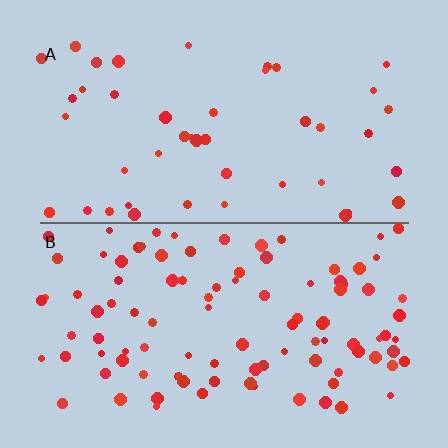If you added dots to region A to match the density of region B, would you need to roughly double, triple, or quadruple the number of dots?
Approximately double.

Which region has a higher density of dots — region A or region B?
B (the bottom).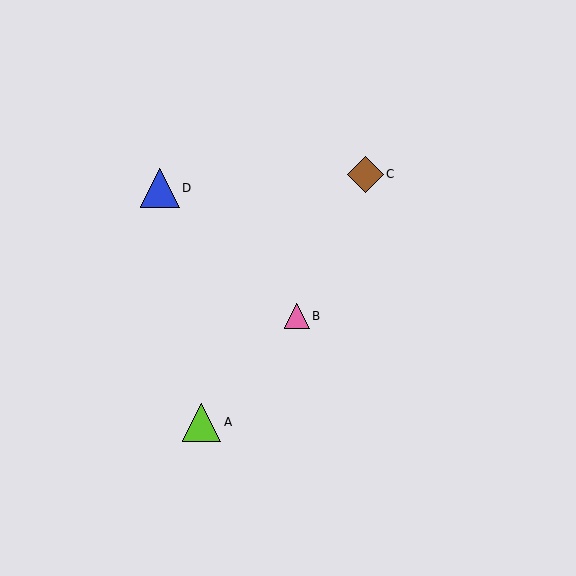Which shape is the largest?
The blue triangle (labeled D) is the largest.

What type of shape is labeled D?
Shape D is a blue triangle.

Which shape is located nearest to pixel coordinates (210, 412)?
The lime triangle (labeled A) at (201, 422) is nearest to that location.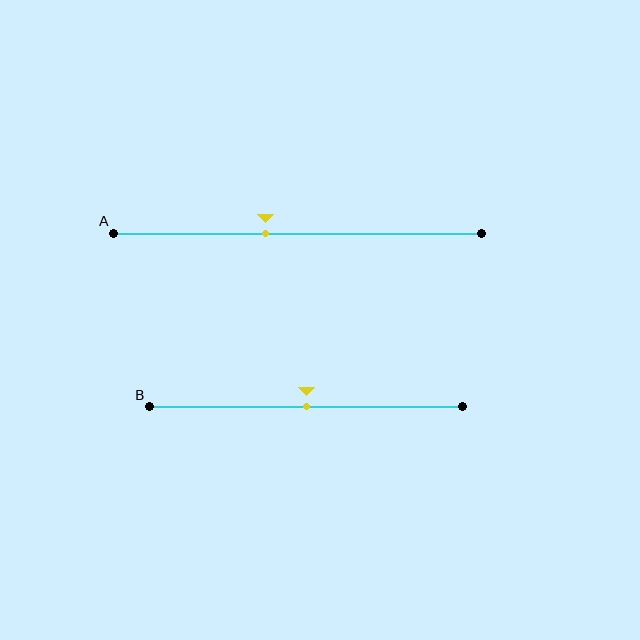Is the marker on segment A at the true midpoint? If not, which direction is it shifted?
No, the marker on segment A is shifted to the left by about 9% of the segment length.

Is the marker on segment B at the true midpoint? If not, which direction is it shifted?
Yes, the marker on segment B is at the true midpoint.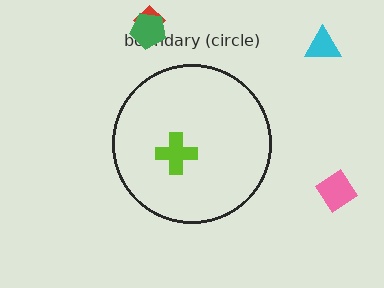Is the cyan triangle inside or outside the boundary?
Outside.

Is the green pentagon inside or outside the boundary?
Outside.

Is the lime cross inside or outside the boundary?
Inside.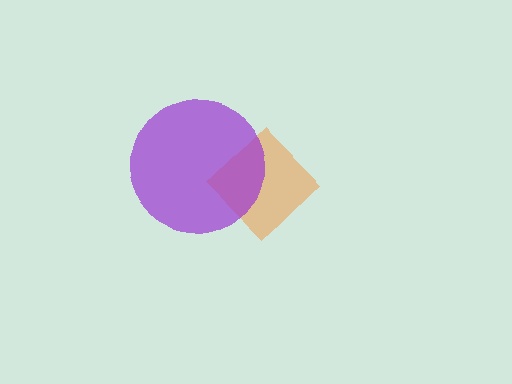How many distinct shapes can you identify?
There are 2 distinct shapes: an orange diamond, a purple circle.